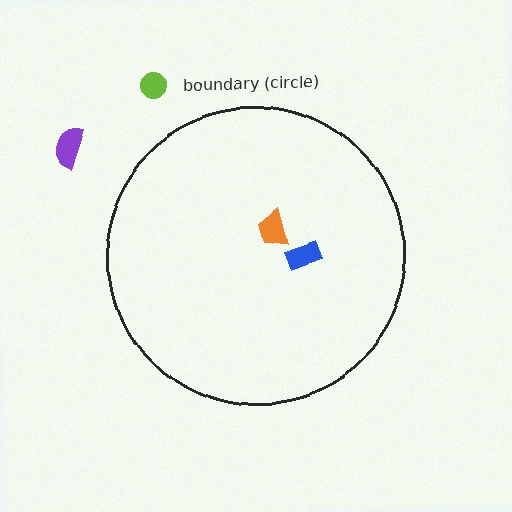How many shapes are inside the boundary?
2 inside, 2 outside.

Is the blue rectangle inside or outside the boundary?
Inside.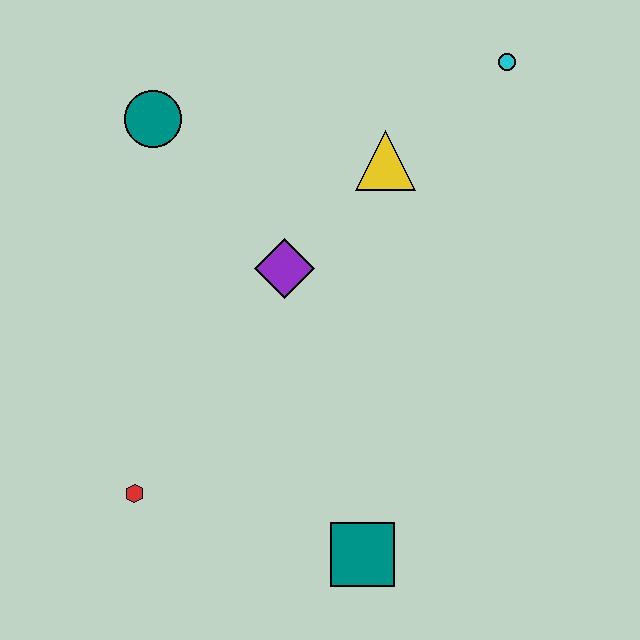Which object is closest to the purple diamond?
The yellow triangle is closest to the purple diamond.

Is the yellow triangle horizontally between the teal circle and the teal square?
No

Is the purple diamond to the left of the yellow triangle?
Yes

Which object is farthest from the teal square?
The cyan circle is farthest from the teal square.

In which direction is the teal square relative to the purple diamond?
The teal square is below the purple diamond.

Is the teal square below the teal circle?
Yes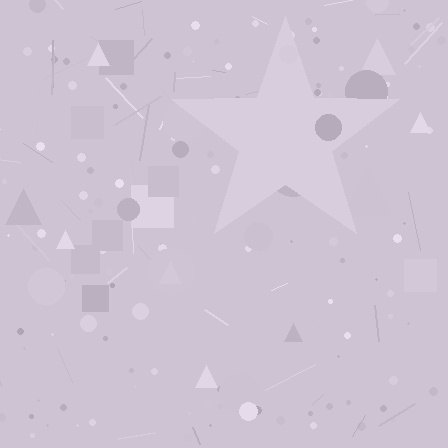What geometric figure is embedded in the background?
A star is embedded in the background.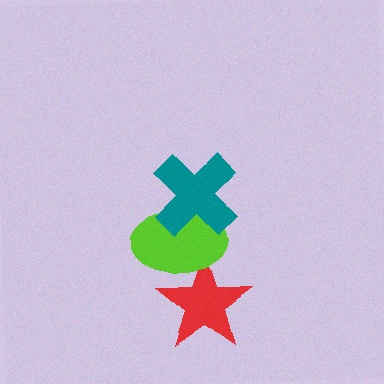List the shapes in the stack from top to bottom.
From top to bottom: the teal cross, the lime ellipse, the red star.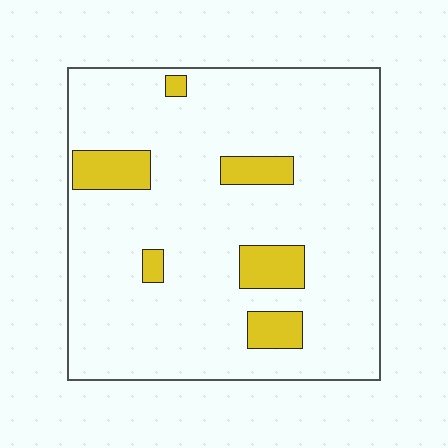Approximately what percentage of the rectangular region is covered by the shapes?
Approximately 10%.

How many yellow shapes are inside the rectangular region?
6.